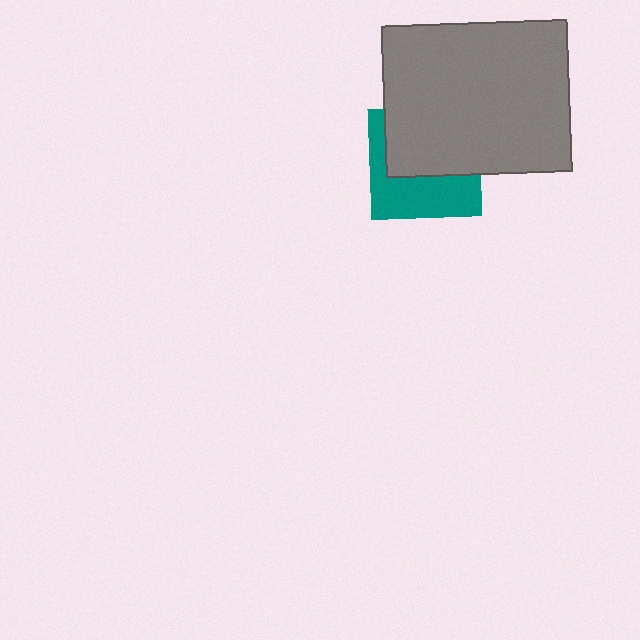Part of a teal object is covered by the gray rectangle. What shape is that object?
It is a square.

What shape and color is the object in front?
The object in front is a gray rectangle.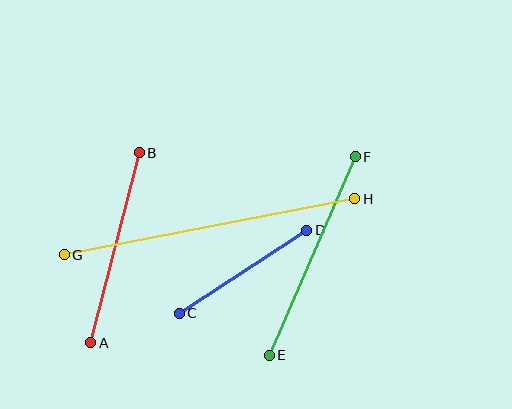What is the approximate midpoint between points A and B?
The midpoint is at approximately (115, 248) pixels.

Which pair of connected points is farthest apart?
Points G and H are farthest apart.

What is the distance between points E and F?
The distance is approximately 216 pixels.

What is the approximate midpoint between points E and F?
The midpoint is at approximately (312, 256) pixels.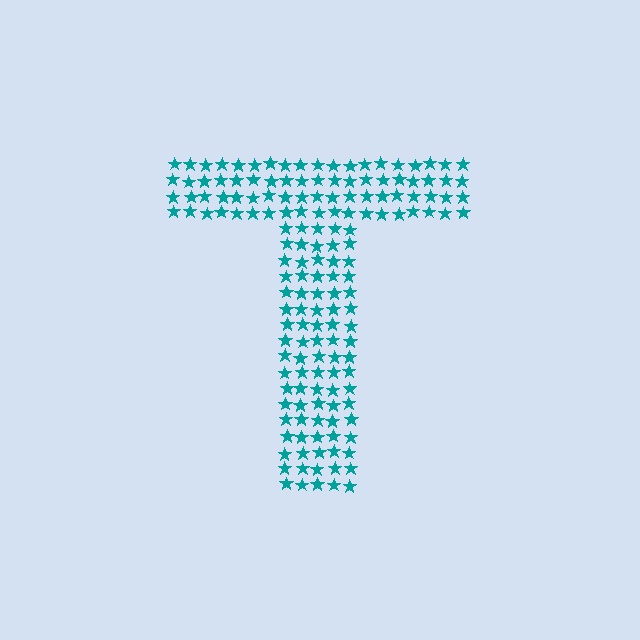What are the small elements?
The small elements are stars.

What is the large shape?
The large shape is the letter T.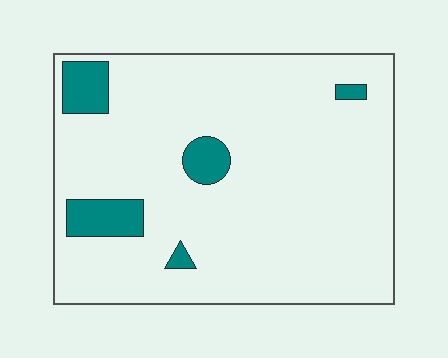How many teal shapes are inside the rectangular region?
5.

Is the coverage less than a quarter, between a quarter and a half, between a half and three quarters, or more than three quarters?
Less than a quarter.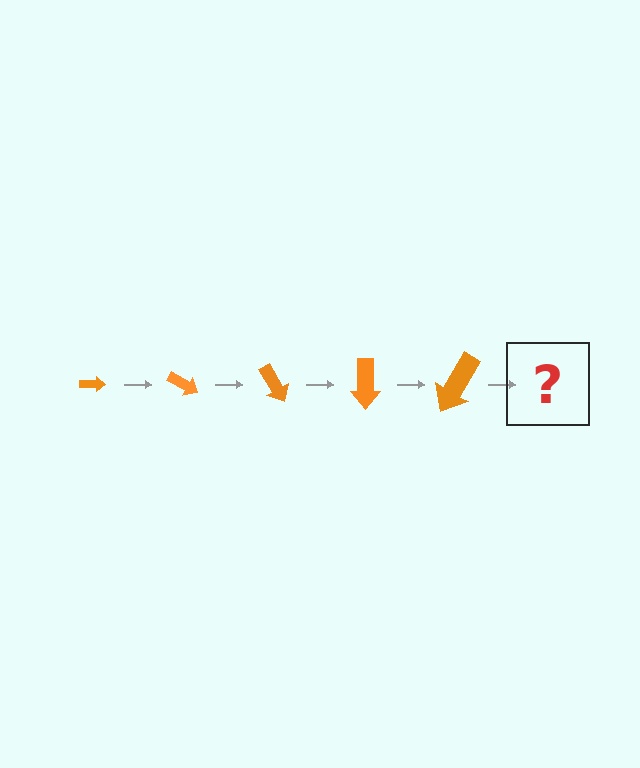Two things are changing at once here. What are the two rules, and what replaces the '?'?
The two rules are that the arrow grows larger each step and it rotates 30 degrees each step. The '?' should be an arrow, larger than the previous one and rotated 150 degrees from the start.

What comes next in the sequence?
The next element should be an arrow, larger than the previous one and rotated 150 degrees from the start.